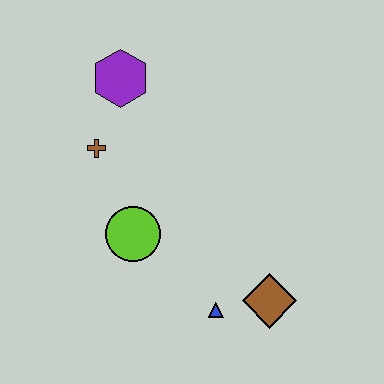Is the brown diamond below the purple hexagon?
Yes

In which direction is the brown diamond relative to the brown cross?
The brown diamond is to the right of the brown cross.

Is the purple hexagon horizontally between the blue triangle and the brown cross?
Yes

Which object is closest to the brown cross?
The purple hexagon is closest to the brown cross.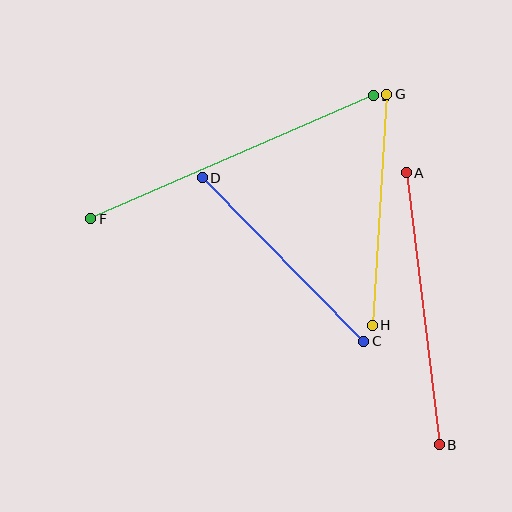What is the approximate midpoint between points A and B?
The midpoint is at approximately (423, 309) pixels.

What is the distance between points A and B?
The distance is approximately 274 pixels.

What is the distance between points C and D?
The distance is approximately 230 pixels.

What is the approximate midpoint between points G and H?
The midpoint is at approximately (379, 210) pixels.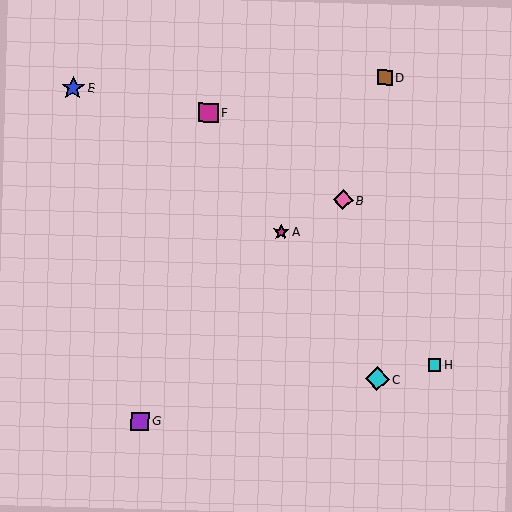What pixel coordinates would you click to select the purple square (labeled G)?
Click at (140, 421) to select the purple square G.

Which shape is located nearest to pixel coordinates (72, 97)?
The blue star (labeled E) at (73, 88) is nearest to that location.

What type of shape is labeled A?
Shape A is a magenta star.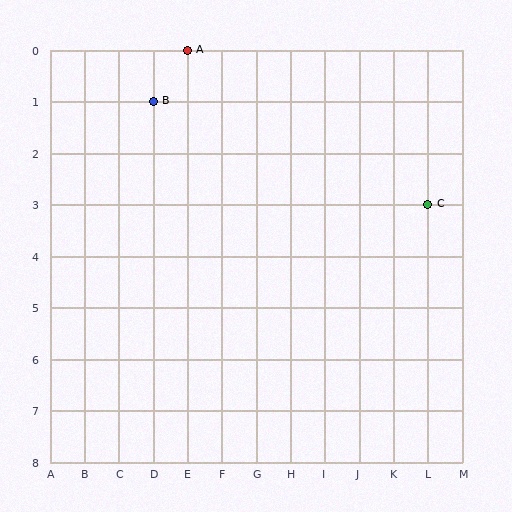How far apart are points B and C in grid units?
Points B and C are 8 columns and 2 rows apart (about 8.2 grid units diagonally).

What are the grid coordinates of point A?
Point A is at grid coordinates (E, 0).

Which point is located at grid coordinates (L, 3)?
Point C is at (L, 3).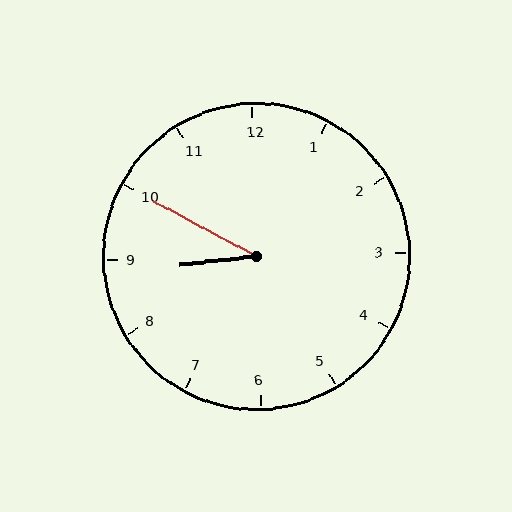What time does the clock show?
8:50.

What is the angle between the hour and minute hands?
Approximately 35 degrees.